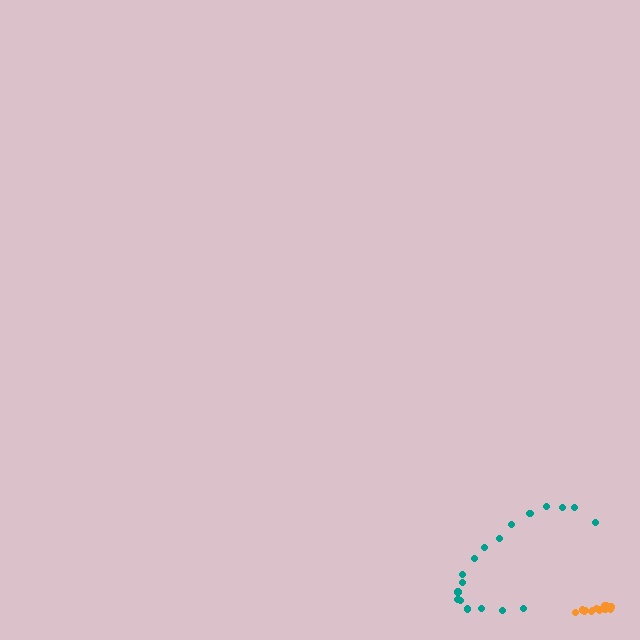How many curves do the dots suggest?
There are 2 distinct paths.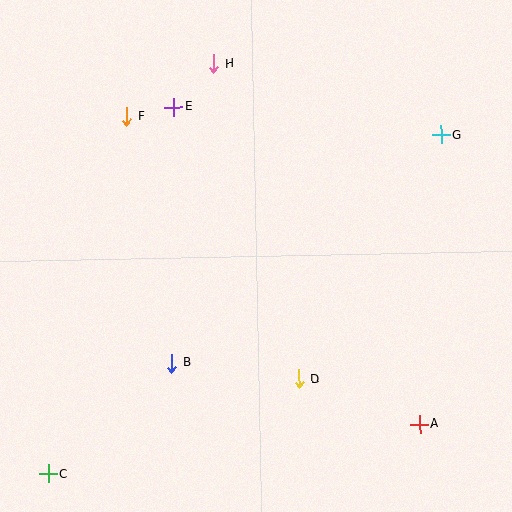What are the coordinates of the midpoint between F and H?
The midpoint between F and H is at (170, 90).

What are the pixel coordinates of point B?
Point B is at (172, 363).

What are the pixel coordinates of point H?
Point H is at (214, 64).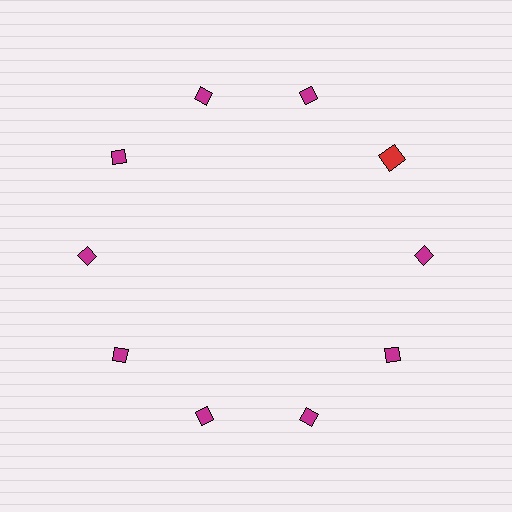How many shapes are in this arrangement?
There are 10 shapes arranged in a ring pattern.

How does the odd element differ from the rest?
It differs in both color (red instead of magenta) and shape (square instead of diamond).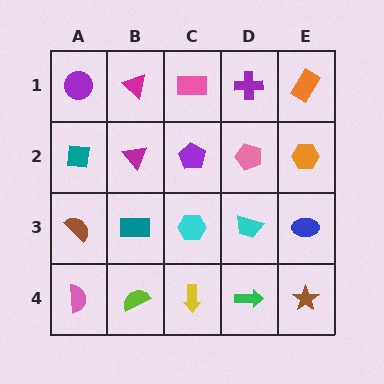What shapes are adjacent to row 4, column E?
A blue ellipse (row 3, column E), a green arrow (row 4, column D).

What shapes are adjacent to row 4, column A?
A brown semicircle (row 3, column A), a lime semicircle (row 4, column B).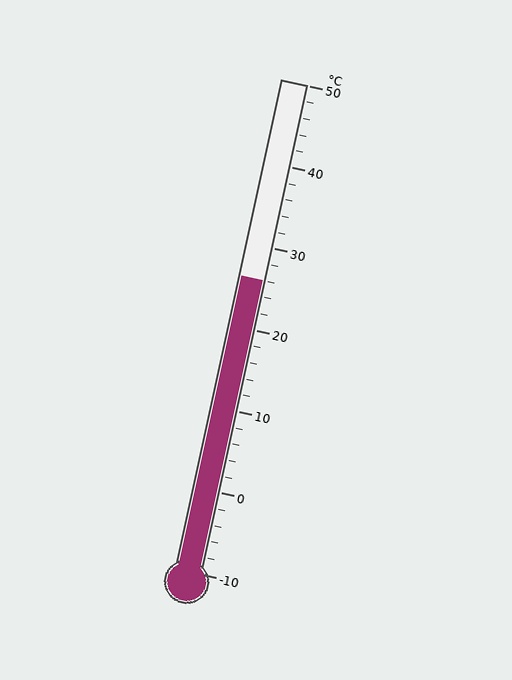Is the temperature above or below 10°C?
The temperature is above 10°C.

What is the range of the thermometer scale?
The thermometer scale ranges from -10°C to 50°C.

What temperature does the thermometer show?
The thermometer shows approximately 26°C.